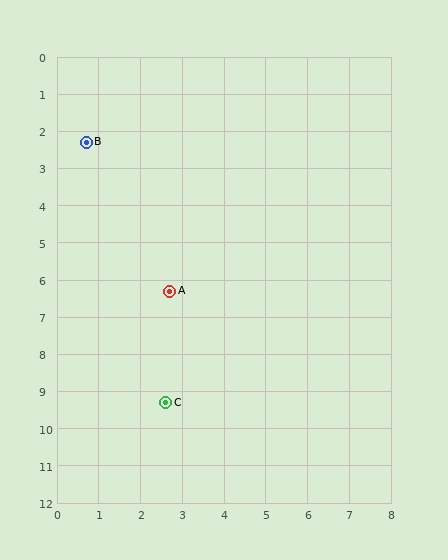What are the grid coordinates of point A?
Point A is at approximately (2.7, 6.3).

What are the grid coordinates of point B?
Point B is at approximately (0.7, 2.3).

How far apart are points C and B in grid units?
Points C and B are about 7.3 grid units apart.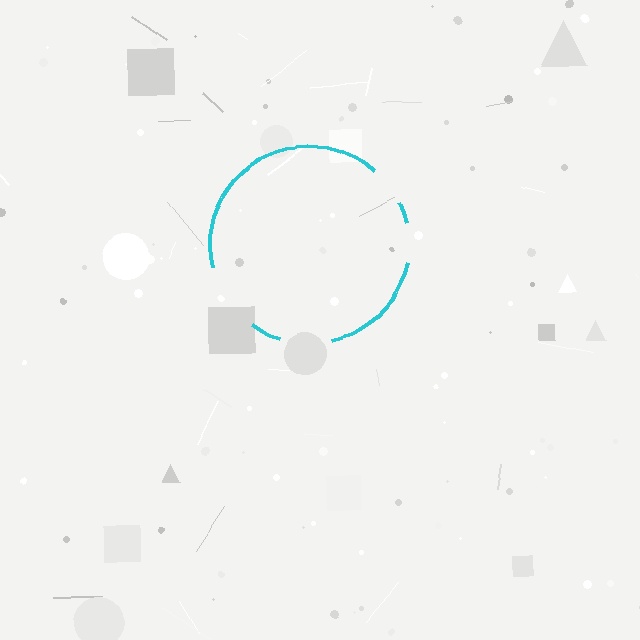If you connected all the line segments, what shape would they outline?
They would outline a circle.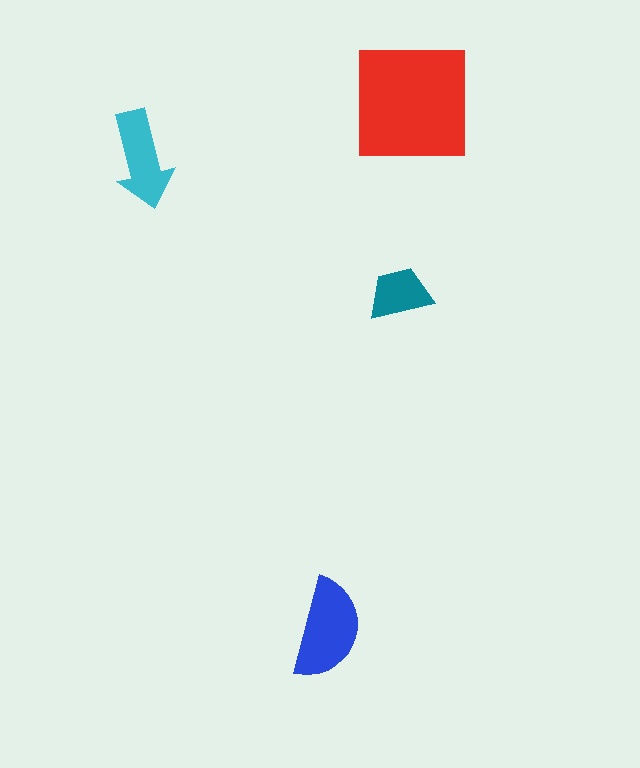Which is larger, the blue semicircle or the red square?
The red square.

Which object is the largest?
The red square.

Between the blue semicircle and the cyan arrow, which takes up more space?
The blue semicircle.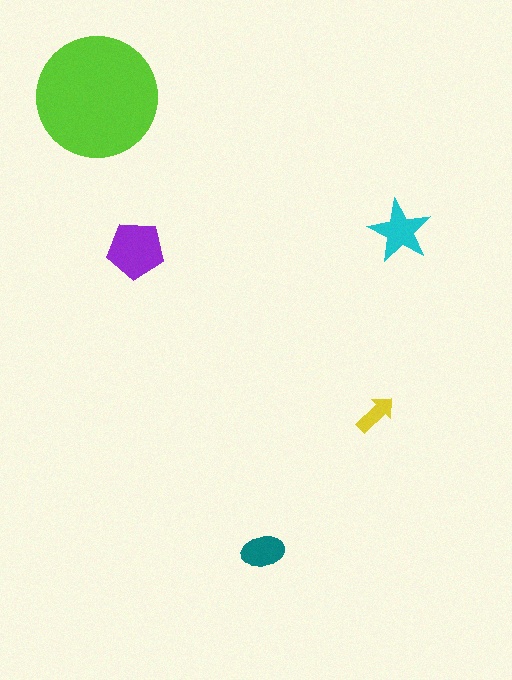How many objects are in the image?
There are 5 objects in the image.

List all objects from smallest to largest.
The yellow arrow, the teal ellipse, the cyan star, the purple pentagon, the lime circle.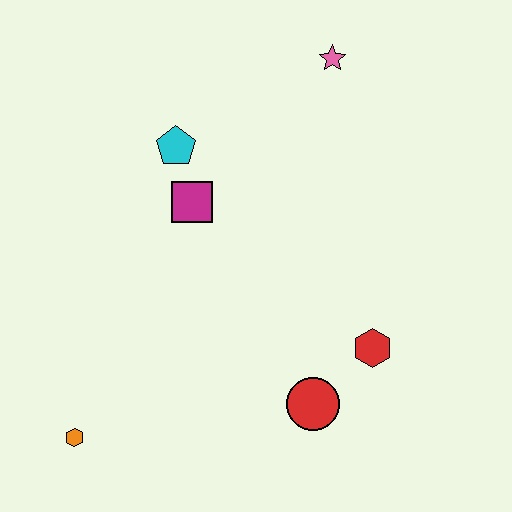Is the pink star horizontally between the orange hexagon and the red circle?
No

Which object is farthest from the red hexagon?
The orange hexagon is farthest from the red hexagon.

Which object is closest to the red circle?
The red hexagon is closest to the red circle.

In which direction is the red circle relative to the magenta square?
The red circle is below the magenta square.